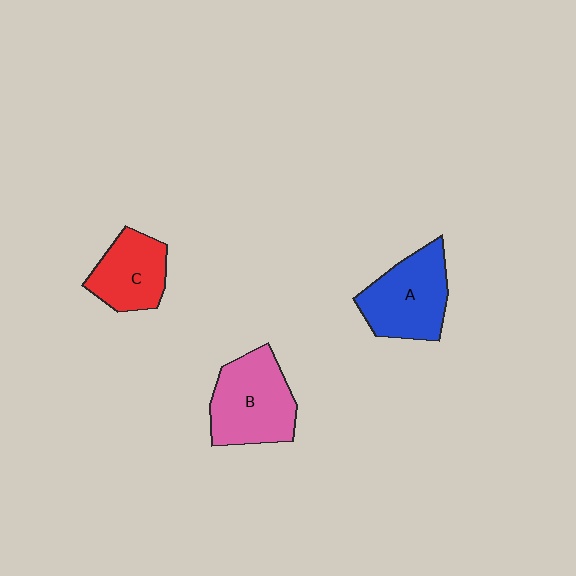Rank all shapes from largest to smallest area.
From largest to smallest: B (pink), A (blue), C (red).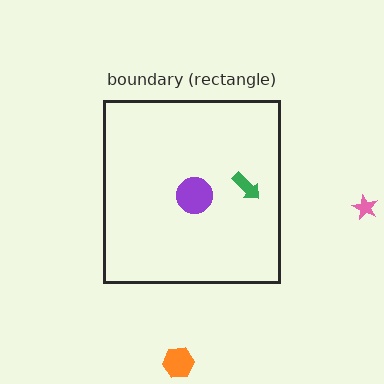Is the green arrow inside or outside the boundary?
Inside.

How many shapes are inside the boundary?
2 inside, 2 outside.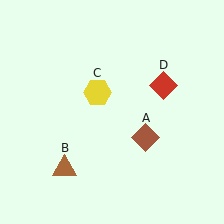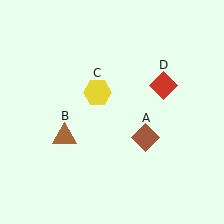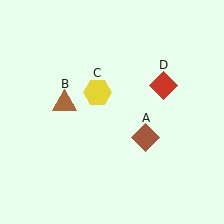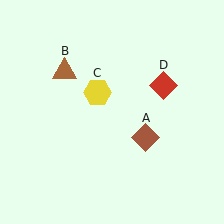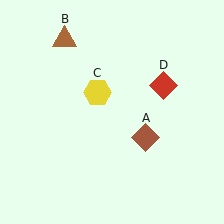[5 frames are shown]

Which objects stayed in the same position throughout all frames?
Brown diamond (object A) and yellow hexagon (object C) and red diamond (object D) remained stationary.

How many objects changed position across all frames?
1 object changed position: brown triangle (object B).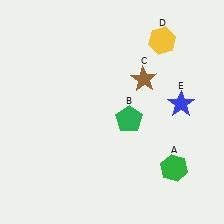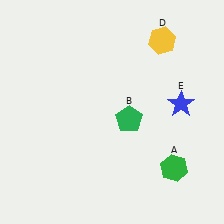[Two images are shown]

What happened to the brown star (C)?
The brown star (C) was removed in Image 2. It was in the top-right area of Image 1.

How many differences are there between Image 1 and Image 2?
There is 1 difference between the two images.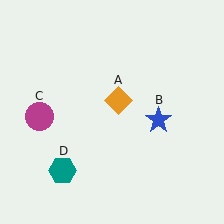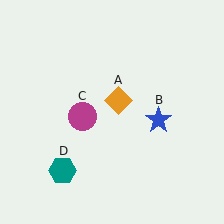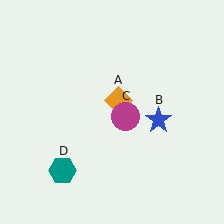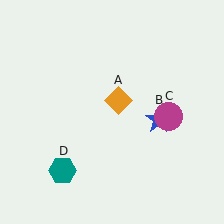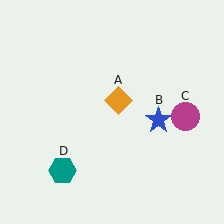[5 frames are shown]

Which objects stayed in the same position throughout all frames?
Orange diamond (object A) and blue star (object B) and teal hexagon (object D) remained stationary.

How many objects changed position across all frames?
1 object changed position: magenta circle (object C).